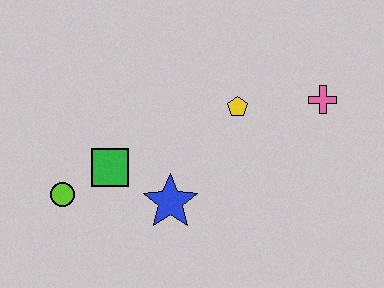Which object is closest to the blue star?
The green square is closest to the blue star.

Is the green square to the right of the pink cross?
No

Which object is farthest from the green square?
The pink cross is farthest from the green square.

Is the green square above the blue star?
Yes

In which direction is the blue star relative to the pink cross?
The blue star is to the left of the pink cross.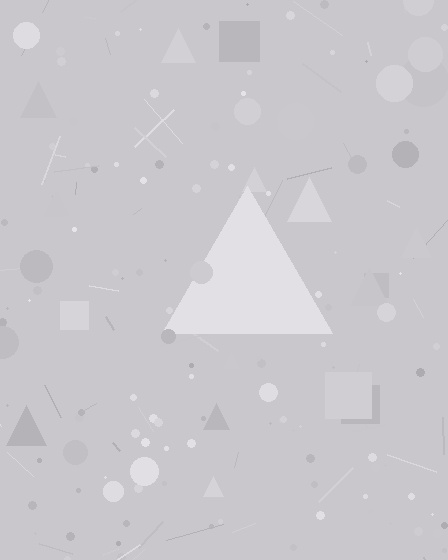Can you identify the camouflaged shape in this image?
The camouflaged shape is a triangle.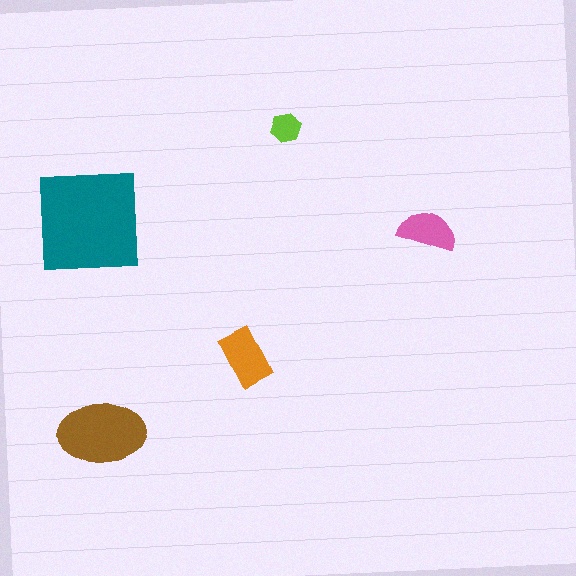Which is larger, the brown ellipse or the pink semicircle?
The brown ellipse.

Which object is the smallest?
The lime hexagon.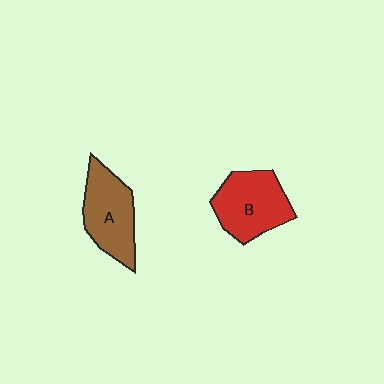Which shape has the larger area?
Shape B (red).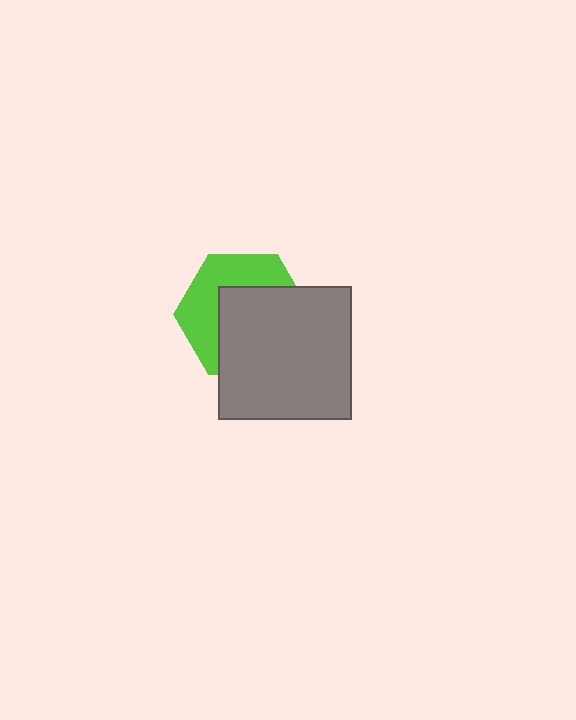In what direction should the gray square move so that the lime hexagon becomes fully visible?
The gray square should move toward the lower-right. That is the shortest direction to clear the overlap and leave the lime hexagon fully visible.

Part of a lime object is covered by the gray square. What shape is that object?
It is a hexagon.